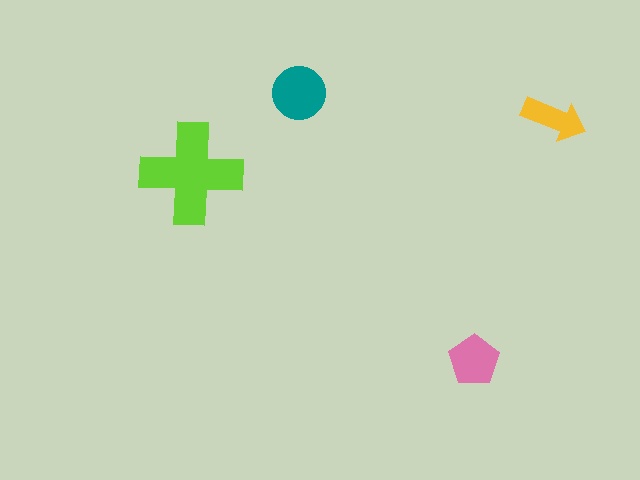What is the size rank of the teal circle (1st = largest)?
2nd.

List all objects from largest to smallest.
The lime cross, the teal circle, the pink pentagon, the yellow arrow.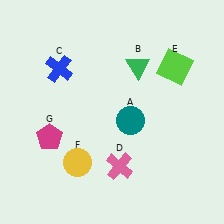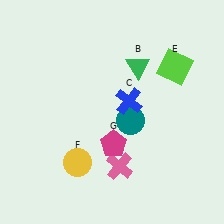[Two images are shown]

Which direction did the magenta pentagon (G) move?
The magenta pentagon (G) moved right.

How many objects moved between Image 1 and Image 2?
2 objects moved between the two images.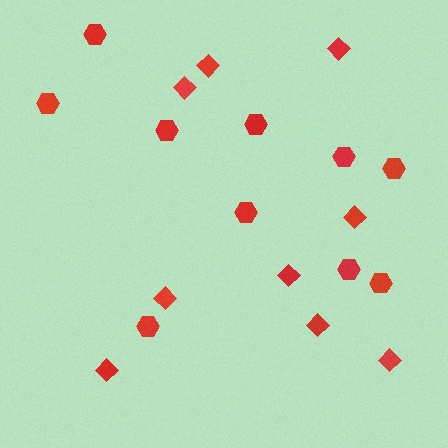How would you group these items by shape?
There are 2 groups: one group of hexagons (10) and one group of diamonds (9).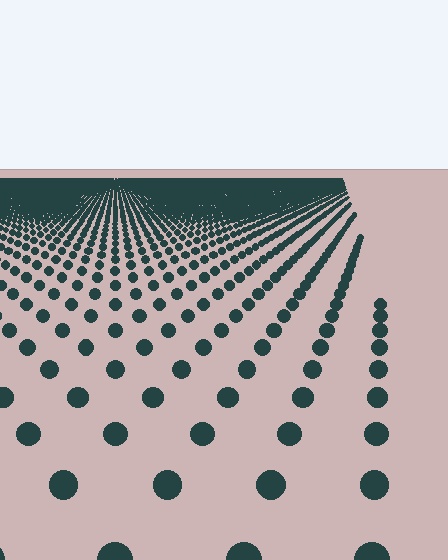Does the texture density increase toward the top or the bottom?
Density increases toward the top.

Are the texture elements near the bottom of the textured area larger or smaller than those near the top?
Larger. Near the bottom, elements are closer to the viewer and appear at a bigger on-screen size.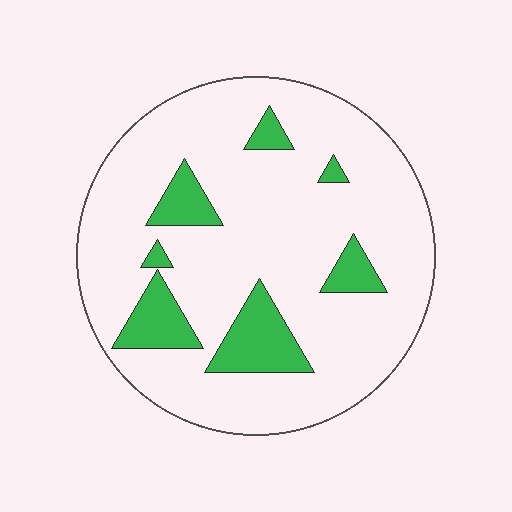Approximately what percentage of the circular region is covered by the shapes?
Approximately 15%.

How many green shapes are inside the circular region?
7.